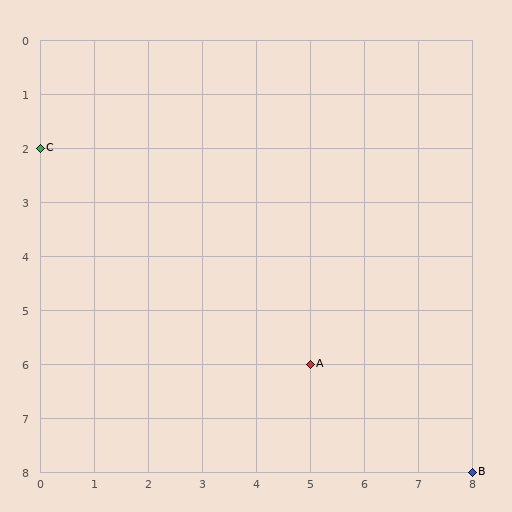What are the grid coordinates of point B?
Point B is at grid coordinates (8, 8).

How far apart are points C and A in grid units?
Points C and A are 5 columns and 4 rows apart (about 6.4 grid units diagonally).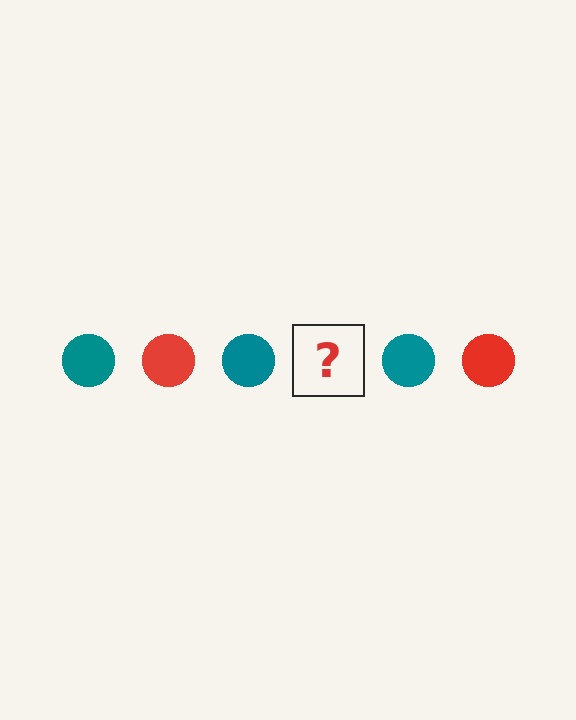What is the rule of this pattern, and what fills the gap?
The rule is that the pattern cycles through teal, red circles. The gap should be filled with a red circle.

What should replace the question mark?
The question mark should be replaced with a red circle.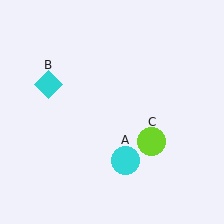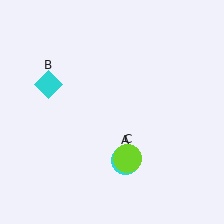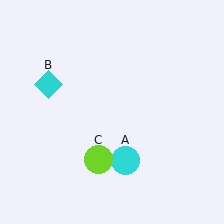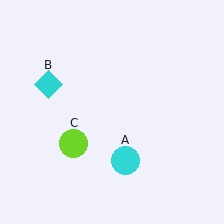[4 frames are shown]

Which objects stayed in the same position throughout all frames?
Cyan circle (object A) and cyan diamond (object B) remained stationary.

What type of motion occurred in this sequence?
The lime circle (object C) rotated clockwise around the center of the scene.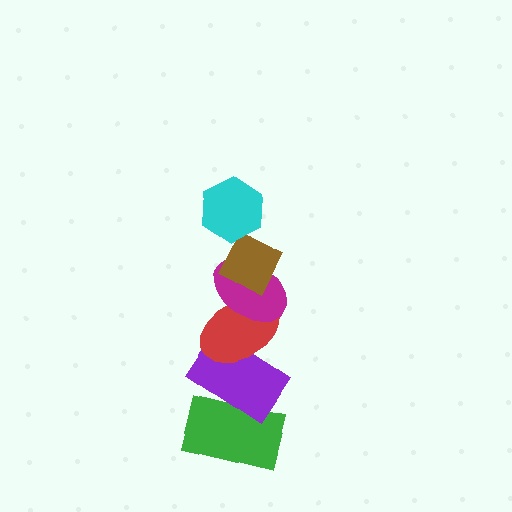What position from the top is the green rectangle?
The green rectangle is 6th from the top.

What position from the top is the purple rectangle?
The purple rectangle is 5th from the top.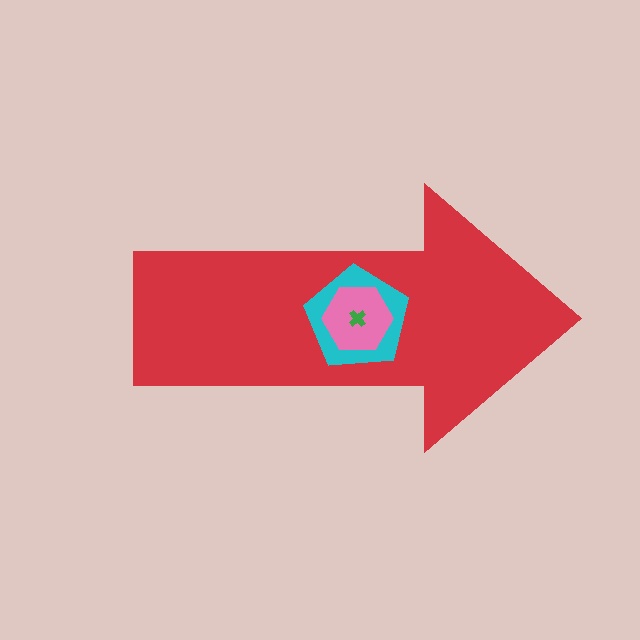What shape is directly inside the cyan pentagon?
The pink hexagon.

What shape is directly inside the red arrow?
The cyan pentagon.